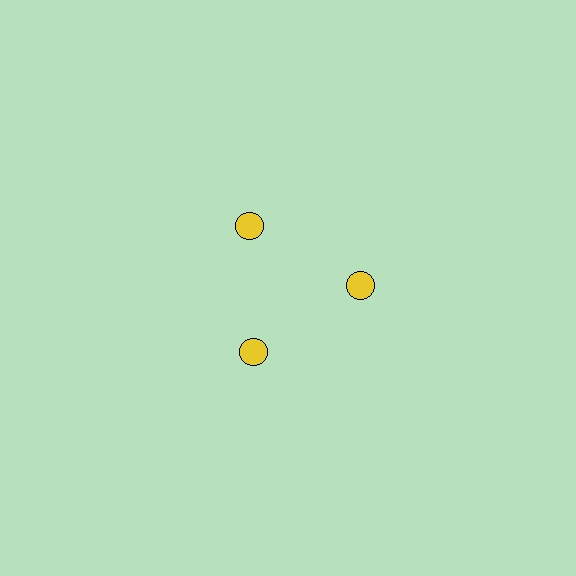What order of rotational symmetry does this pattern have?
This pattern has 3-fold rotational symmetry.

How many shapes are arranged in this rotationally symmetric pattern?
There are 3 shapes, arranged in 3 groups of 1.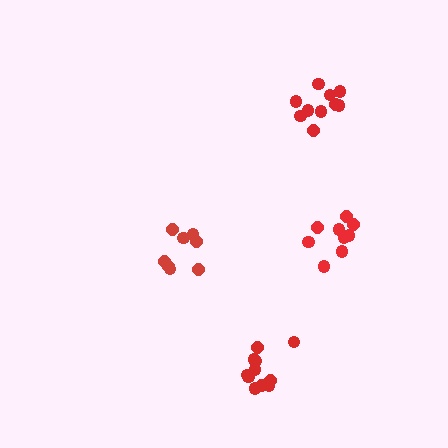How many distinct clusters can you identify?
There are 4 distinct clusters.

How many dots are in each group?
Group 1: 11 dots, Group 2: 8 dots, Group 3: 10 dots, Group 4: 9 dots (38 total).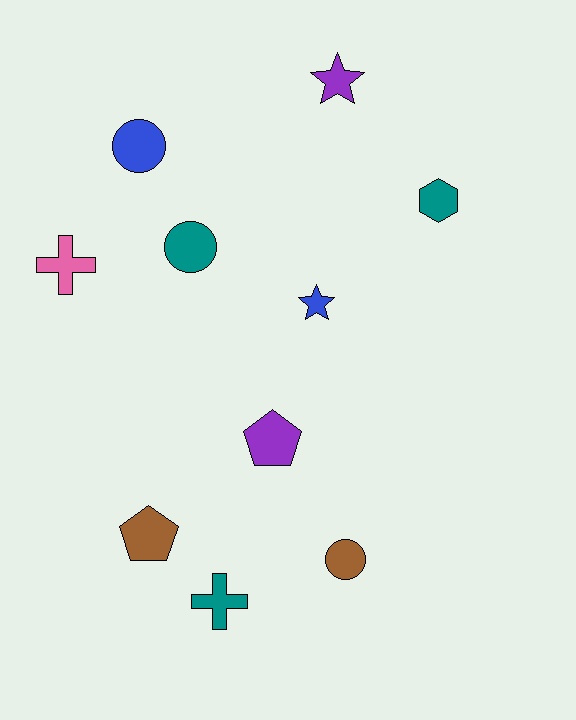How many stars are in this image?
There are 2 stars.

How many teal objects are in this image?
There are 3 teal objects.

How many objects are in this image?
There are 10 objects.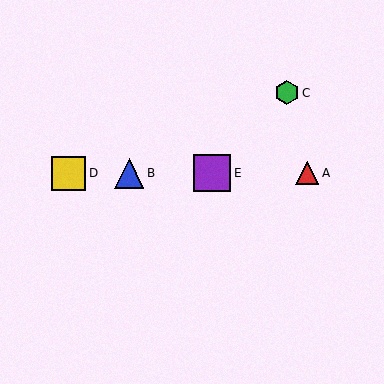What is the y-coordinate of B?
Object B is at y≈173.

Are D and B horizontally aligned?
Yes, both are at y≈173.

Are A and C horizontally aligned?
No, A is at y≈173 and C is at y≈93.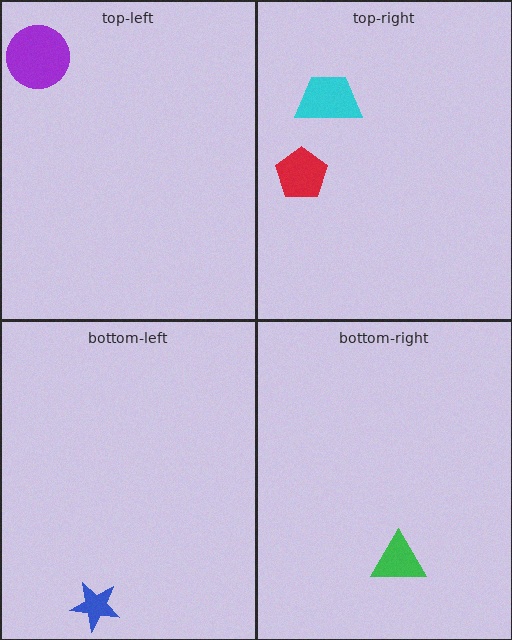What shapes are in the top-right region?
The red pentagon, the cyan trapezoid.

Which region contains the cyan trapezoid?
The top-right region.